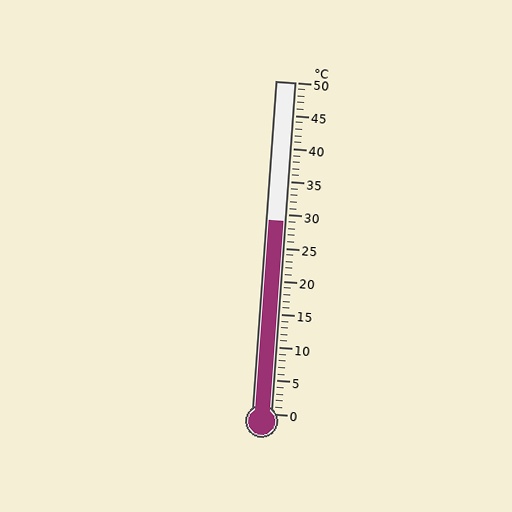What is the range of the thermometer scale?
The thermometer scale ranges from 0°C to 50°C.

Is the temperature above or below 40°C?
The temperature is below 40°C.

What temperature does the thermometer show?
The thermometer shows approximately 29°C.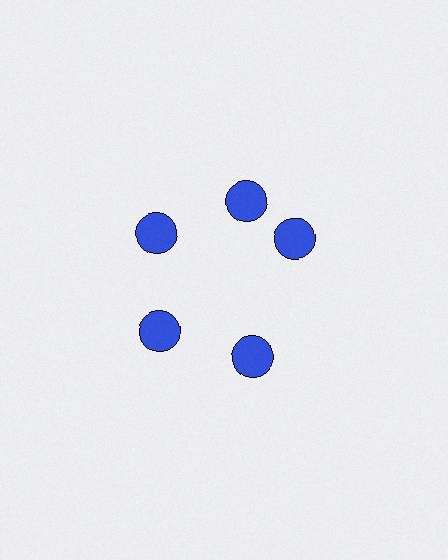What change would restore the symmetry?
The symmetry would be restored by rotating it back into even spacing with its neighbors so that all 5 circles sit at equal angles and equal distance from the center.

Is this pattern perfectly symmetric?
No. The 5 blue circles are arranged in a ring, but one element near the 3 o'clock position is rotated out of alignment along the ring, breaking the 5-fold rotational symmetry.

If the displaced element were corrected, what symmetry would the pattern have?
It would have 5-fold rotational symmetry — the pattern would map onto itself every 72 degrees.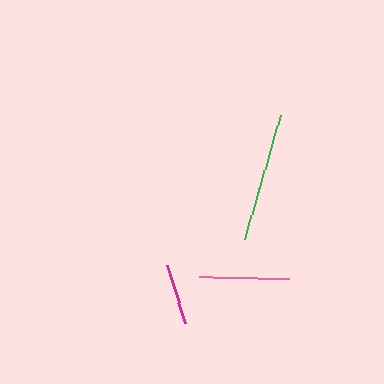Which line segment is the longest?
The green line is the longest at approximately 129 pixels.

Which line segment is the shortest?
The magenta line is the shortest at approximately 61 pixels.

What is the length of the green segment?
The green segment is approximately 129 pixels long.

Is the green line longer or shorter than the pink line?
The green line is longer than the pink line.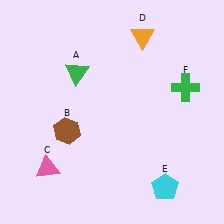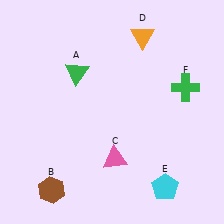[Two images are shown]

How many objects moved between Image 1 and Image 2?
2 objects moved between the two images.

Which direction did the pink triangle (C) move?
The pink triangle (C) moved right.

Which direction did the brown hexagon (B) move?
The brown hexagon (B) moved down.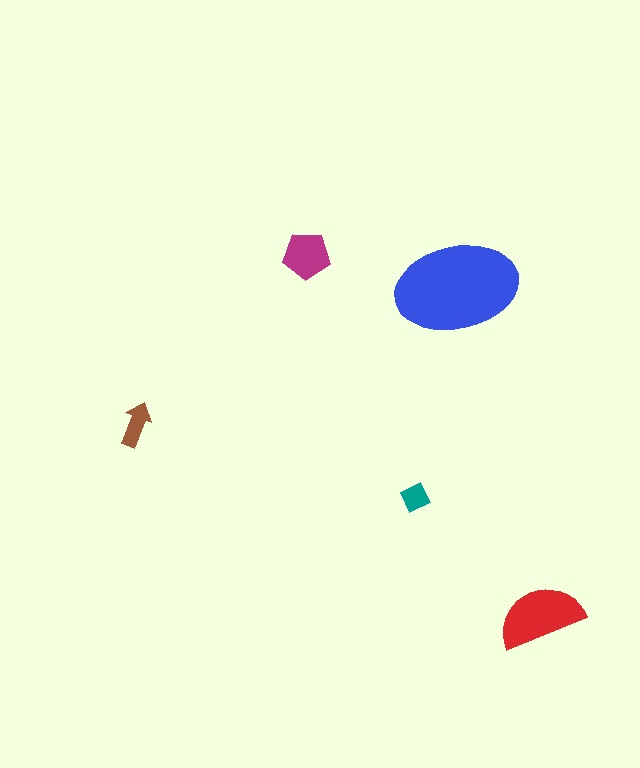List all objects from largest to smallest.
The blue ellipse, the red semicircle, the magenta pentagon, the brown arrow, the teal diamond.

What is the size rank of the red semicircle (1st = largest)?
2nd.